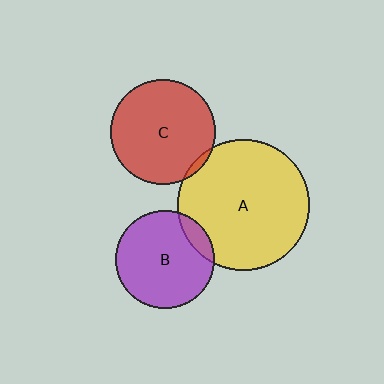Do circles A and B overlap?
Yes.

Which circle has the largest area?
Circle A (yellow).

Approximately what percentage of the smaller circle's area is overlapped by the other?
Approximately 10%.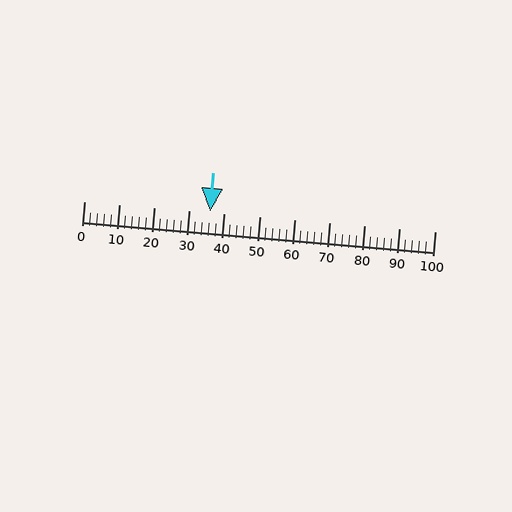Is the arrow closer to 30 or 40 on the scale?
The arrow is closer to 40.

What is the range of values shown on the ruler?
The ruler shows values from 0 to 100.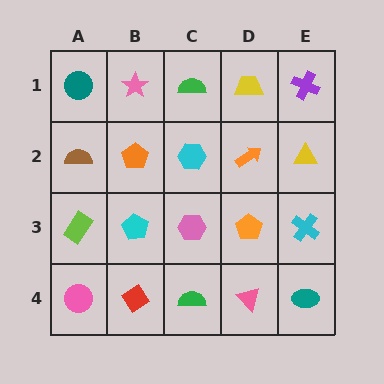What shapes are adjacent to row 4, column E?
A cyan cross (row 3, column E), a pink triangle (row 4, column D).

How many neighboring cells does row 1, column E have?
2.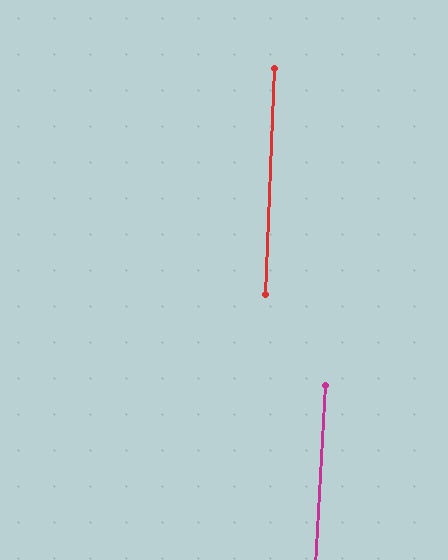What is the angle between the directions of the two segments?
Approximately 1 degree.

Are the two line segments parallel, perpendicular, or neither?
Parallel — their directions differ by only 1.0°.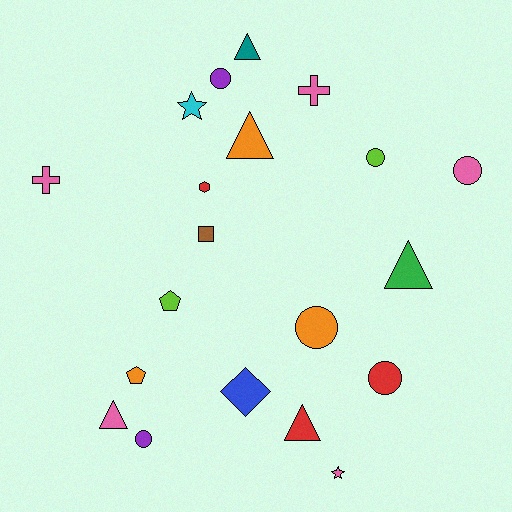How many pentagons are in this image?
There are 2 pentagons.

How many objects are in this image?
There are 20 objects.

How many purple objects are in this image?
There are 2 purple objects.